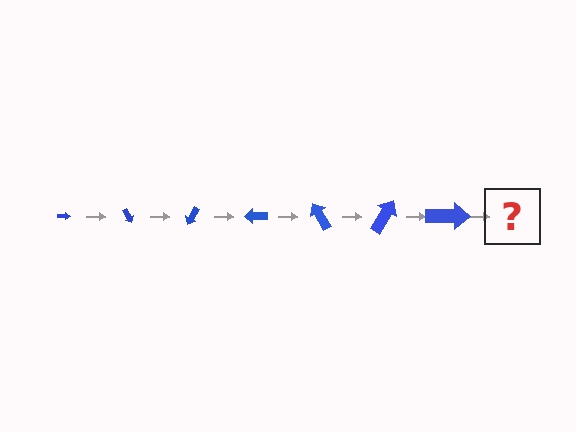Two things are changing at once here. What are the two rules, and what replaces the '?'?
The two rules are that the arrow grows larger each step and it rotates 60 degrees each step. The '?' should be an arrow, larger than the previous one and rotated 420 degrees from the start.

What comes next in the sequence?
The next element should be an arrow, larger than the previous one and rotated 420 degrees from the start.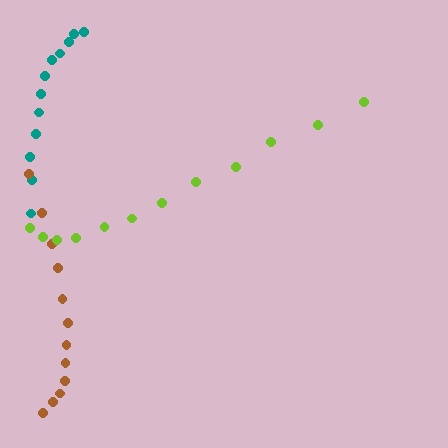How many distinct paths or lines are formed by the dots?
There are 3 distinct paths.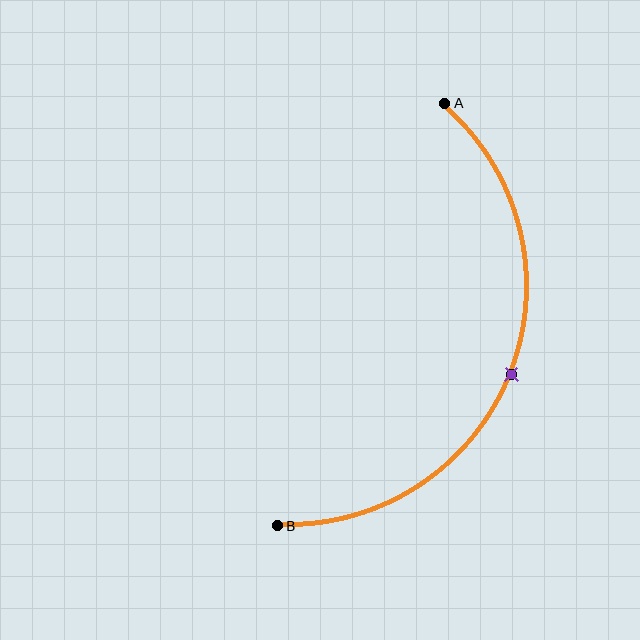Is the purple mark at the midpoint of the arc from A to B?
Yes. The purple mark lies on the arc at equal arc-length from both A and B — it is the arc midpoint.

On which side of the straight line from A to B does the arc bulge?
The arc bulges to the right of the straight line connecting A and B.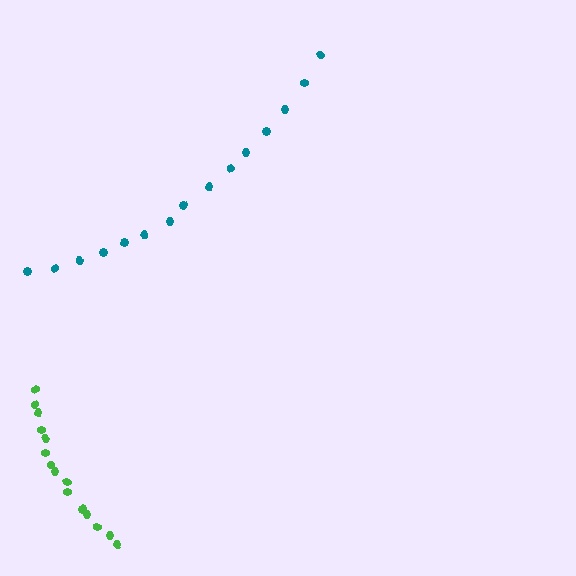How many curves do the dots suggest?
There are 2 distinct paths.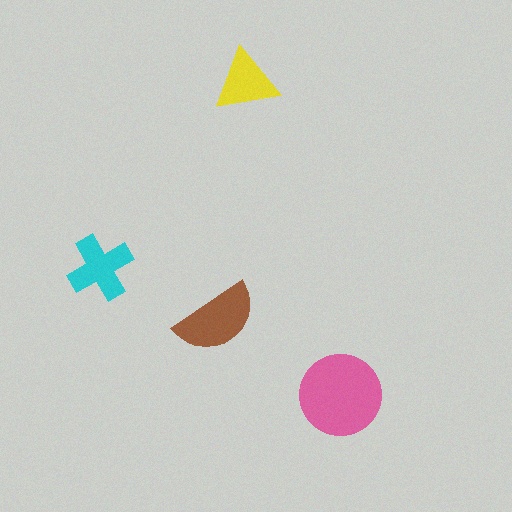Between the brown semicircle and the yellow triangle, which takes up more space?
The brown semicircle.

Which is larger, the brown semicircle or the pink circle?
The pink circle.